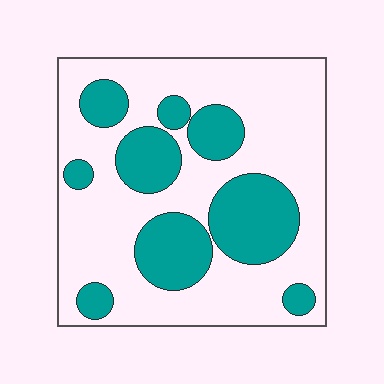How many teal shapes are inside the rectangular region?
9.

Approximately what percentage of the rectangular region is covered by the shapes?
Approximately 30%.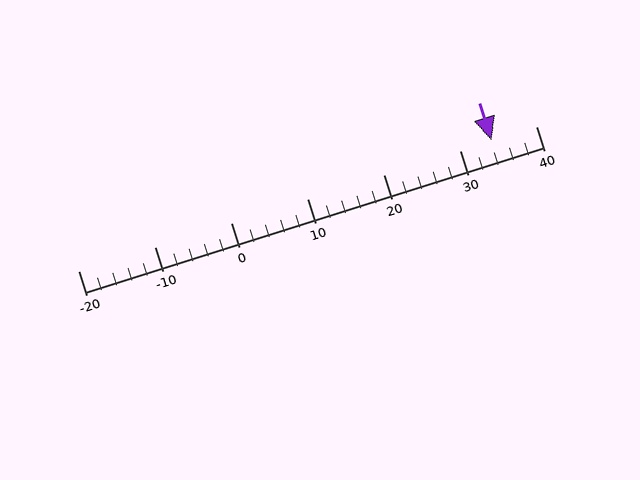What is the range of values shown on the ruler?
The ruler shows values from -20 to 40.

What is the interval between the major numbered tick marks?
The major tick marks are spaced 10 units apart.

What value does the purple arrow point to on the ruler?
The purple arrow points to approximately 34.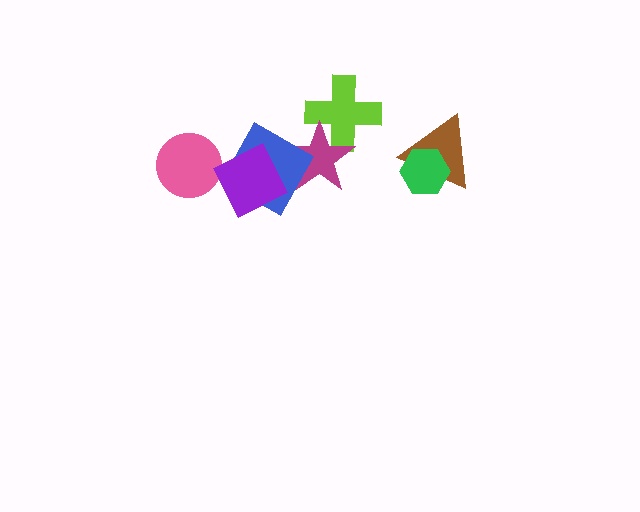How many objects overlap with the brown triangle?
1 object overlaps with the brown triangle.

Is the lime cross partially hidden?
Yes, it is partially covered by another shape.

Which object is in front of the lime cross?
The magenta star is in front of the lime cross.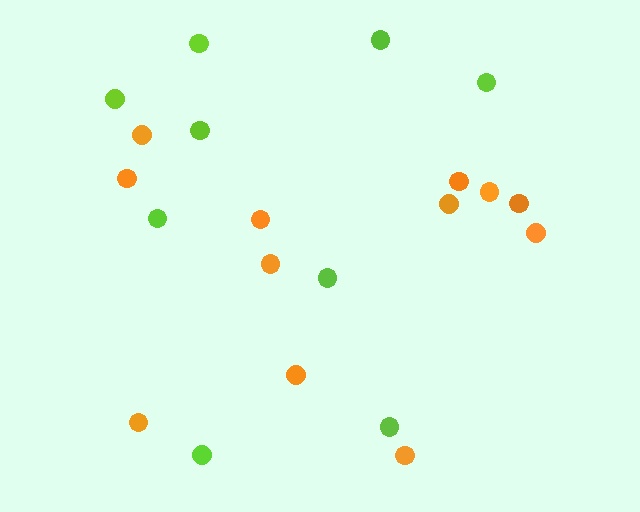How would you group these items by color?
There are 2 groups: one group of lime circles (9) and one group of orange circles (12).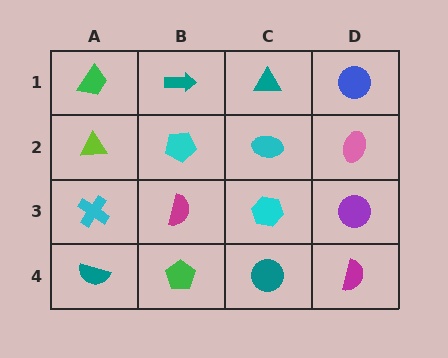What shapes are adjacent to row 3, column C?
A cyan ellipse (row 2, column C), a teal circle (row 4, column C), a magenta semicircle (row 3, column B), a purple circle (row 3, column D).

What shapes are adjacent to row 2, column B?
A teal arrow (row 1, column B), a magenta semicircle (row 3, column B), a lime triangle (row 2, column A), a cyan ellipse (row 2, column C).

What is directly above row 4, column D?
A purple circle.